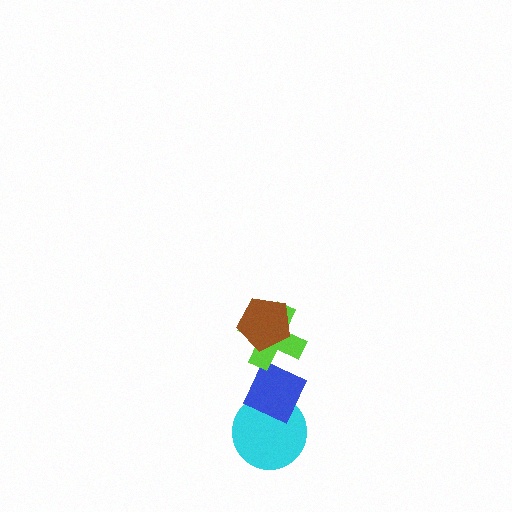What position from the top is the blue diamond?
The blue diamond is 3rd from the top.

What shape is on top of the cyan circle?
The blue diamond is on top of the cyan circle.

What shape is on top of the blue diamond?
The lime cross is on top of the blue diamond.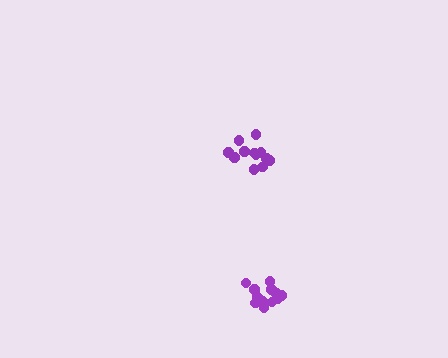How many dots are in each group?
Group 1: 13 dots, Group 2: 12 dots (25 total).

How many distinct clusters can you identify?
There are 2 distinct clusters.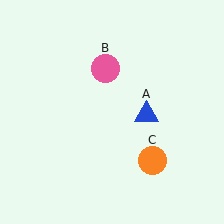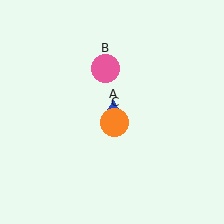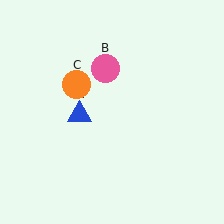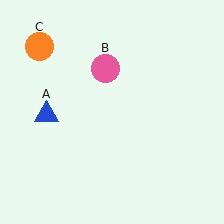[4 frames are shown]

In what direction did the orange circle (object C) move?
The orange circle (object C) moved up and to the left.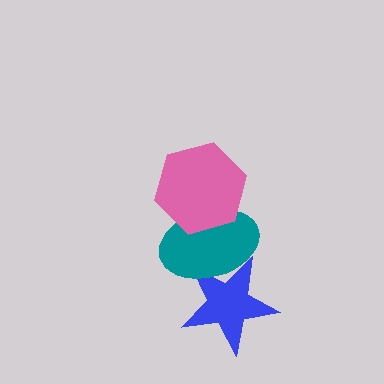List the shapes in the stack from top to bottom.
From top to bottom: the pink hexagon, the teal ellipse, the blue star.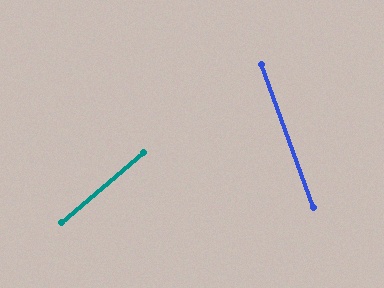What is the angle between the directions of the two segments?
Approximately 70 degrees.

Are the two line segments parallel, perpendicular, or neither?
Neither parallel nor perpendicular — they differ by about 70°.